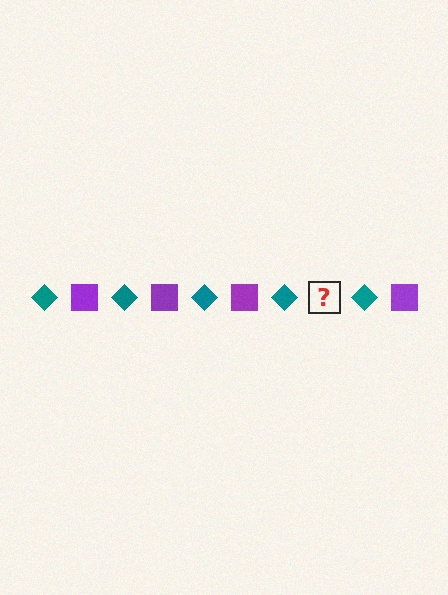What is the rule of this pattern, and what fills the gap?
The rule is that the pattern alternates between teal diamond and purple square. The gap should be filled with a purple square.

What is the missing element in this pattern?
The missing element is a purple square.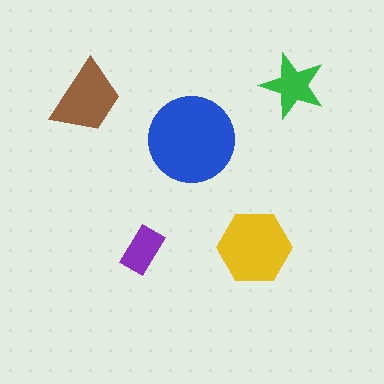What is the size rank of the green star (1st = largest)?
4th.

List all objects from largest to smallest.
The blue circle, the yellow hexagon, the brown trapezoid, the green star, the purple rectangle.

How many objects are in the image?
There are 5 objects in the image.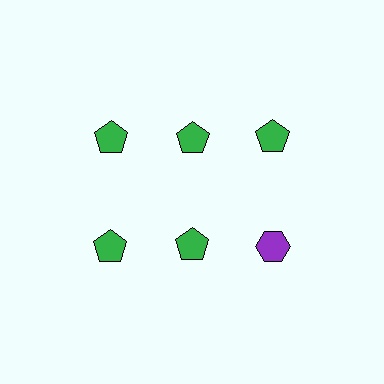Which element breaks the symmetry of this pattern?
The purple hexagon in the second row, center column breaks the symmetry. All other shapes are green pentagons.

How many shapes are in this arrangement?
There are 6 shapes arranged in a grid pattern.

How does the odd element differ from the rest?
It differs in both color (purple instead of green) and shape (hexagon instead of pentagon).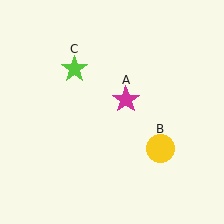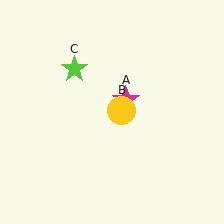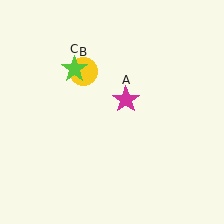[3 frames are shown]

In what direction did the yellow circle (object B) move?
The yellow circle (object B) moved up and to the left.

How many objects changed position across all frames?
1 object changed position: yellow circle (object B).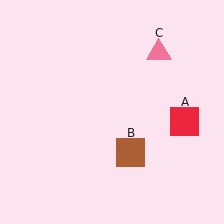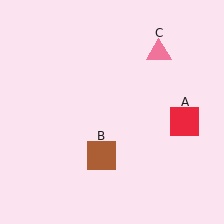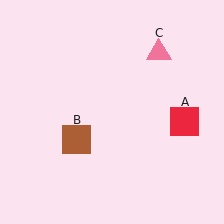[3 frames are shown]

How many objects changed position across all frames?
1 object changed position: brown square (object B).